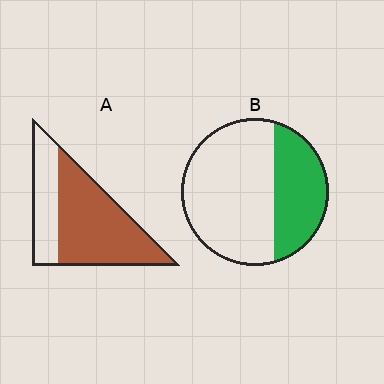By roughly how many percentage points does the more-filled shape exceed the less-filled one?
By roughly 35 percentage points (A over B).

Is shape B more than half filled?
No.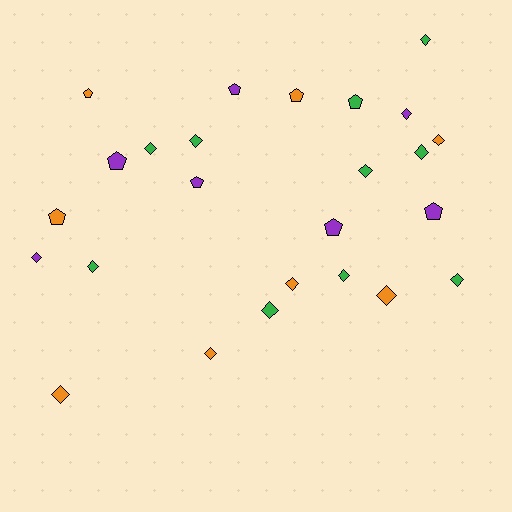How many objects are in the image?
There are 25 objects.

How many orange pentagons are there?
There are 3 orange pentagons.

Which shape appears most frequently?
Diamond, with 16 objects.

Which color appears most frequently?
Green, with 10 objects.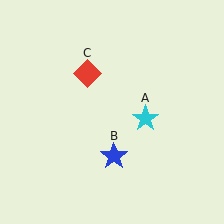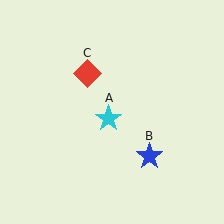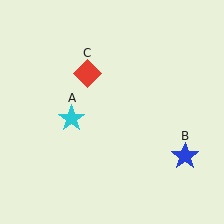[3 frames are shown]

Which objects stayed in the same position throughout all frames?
Red diamond (object C) remained stationary.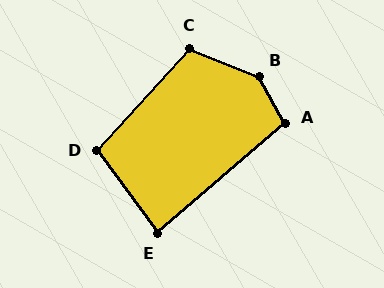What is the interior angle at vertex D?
Approximately 101 degrees (obtuse).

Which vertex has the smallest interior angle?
E, at approximately 86 degrees.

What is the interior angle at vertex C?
Approximately 111 degrees (obtuse).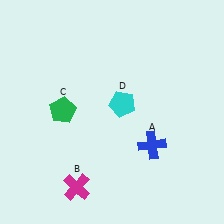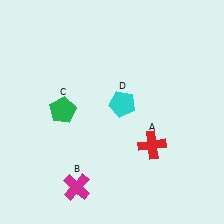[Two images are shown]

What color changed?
The cross (A) changed from blue in Image 1 to red in Image 2.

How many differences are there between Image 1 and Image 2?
There is 1 difference between the two images.